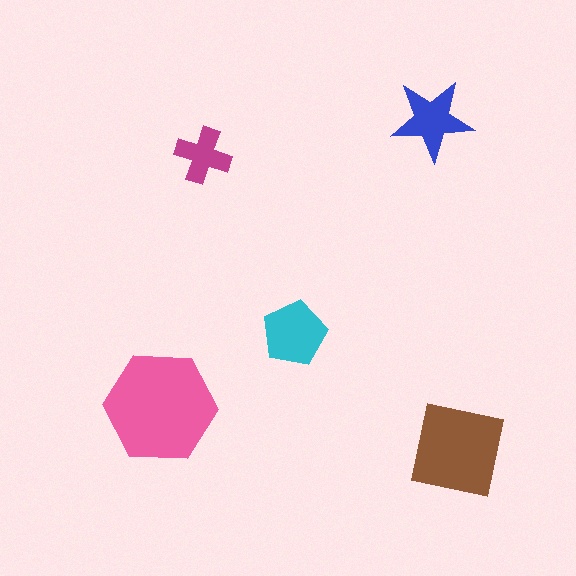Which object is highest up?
The blue star is topmost.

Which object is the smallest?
The magenta cross.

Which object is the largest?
The pink hexagon.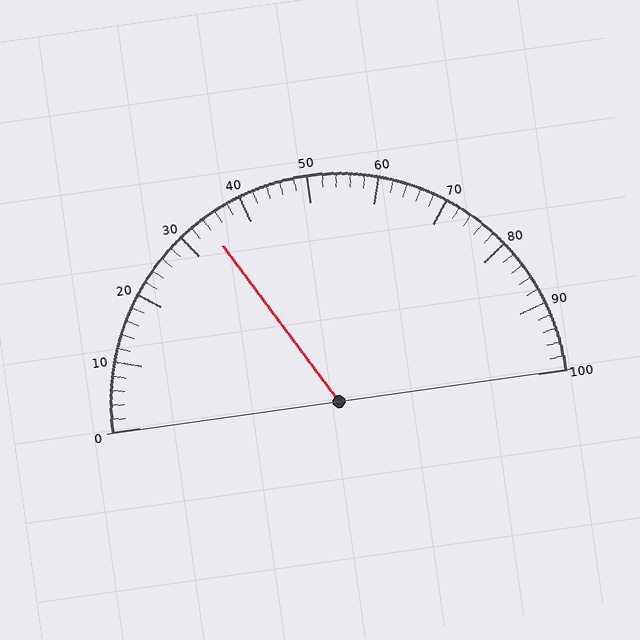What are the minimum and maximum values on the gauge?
The gauge ranges from 0 to 100.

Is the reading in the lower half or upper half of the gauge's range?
The reading is in the lower half of the range (0 to 100).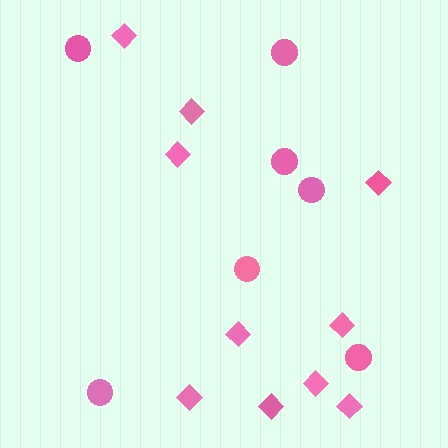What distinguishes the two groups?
There are 2 groups: one group of diamonds (10) and one group of circles (7).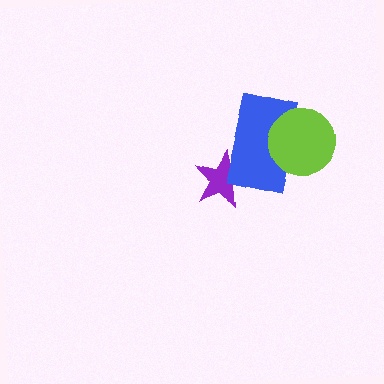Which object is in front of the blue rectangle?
The lime circle is in front of the blue rectangle.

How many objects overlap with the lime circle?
1 object overlaps with the lime circle.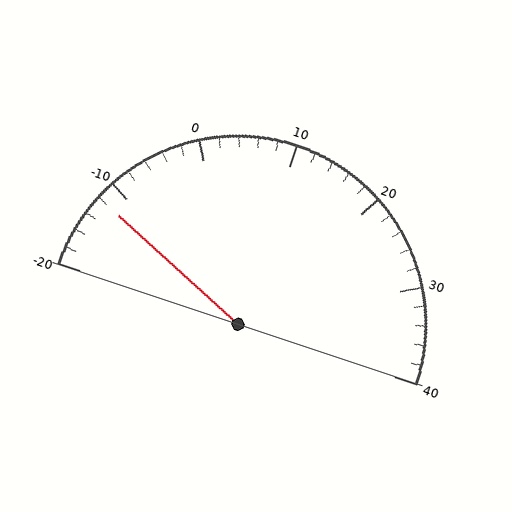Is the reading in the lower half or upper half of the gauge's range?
The reading is in the lower half of the range (-20 to 40).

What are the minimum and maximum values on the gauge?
The gauge ranges from -20 to 40.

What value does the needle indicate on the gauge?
The needle indicates approximately -12.